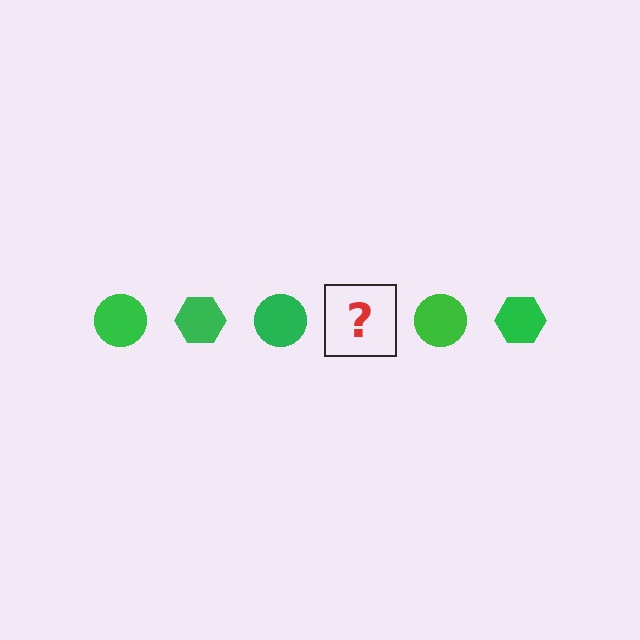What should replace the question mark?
The question mark should be replaced with a green hexagon.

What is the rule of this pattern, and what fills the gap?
The rule is that the pattern cycles through circle, hexagon shapes in green. The gap should be filled with a green hexagon.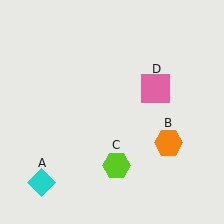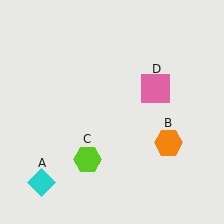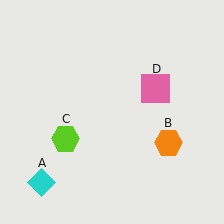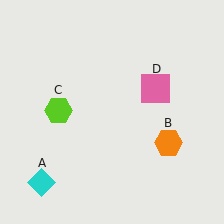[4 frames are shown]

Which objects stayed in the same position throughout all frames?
Cyan diamond (object A) and orange hexagon (object B) and pink square (object D) remained stationary.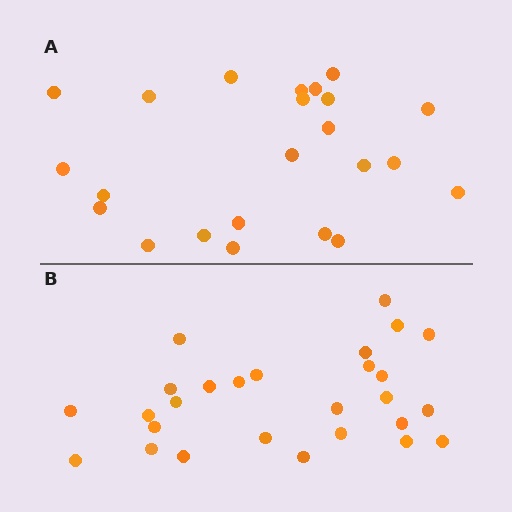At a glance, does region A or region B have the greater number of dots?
Region B (the bottom region) has more dots.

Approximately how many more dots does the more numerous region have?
Region B has about 4 more dots than region A.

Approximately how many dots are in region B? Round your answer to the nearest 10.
About 30 dots. (The exact count is 27, which rounds to 30.)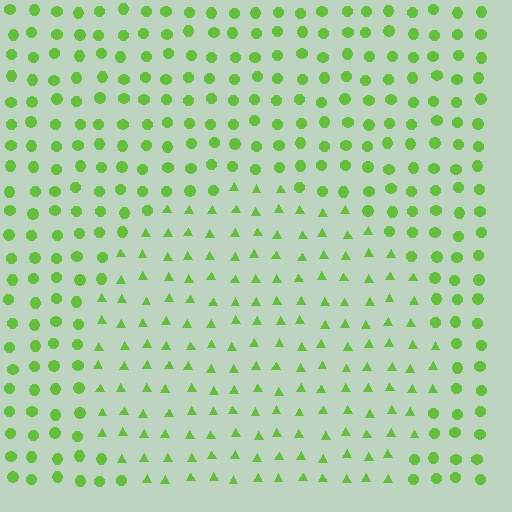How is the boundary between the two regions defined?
The boundary is defined by a change in element shape: triangles inside vs. circles outside. All elements share the same color and spacing.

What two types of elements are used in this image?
The image uses triangles inside the circle region and circles outside it.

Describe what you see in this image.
The image is filled with small lime elements arranged in a uniform grid. A circle-shaped region contains triangles, while the surrounding area contains circles. The boundary is defined purely by the change in element shape.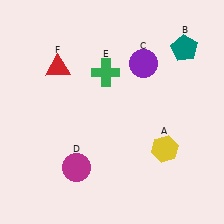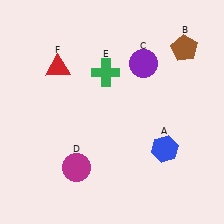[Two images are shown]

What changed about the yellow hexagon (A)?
In Image 1, A is yellow. In Image 2, it changed to blue.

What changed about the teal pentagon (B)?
In Image 1, B is teal. In Image 2, it changed to brown.